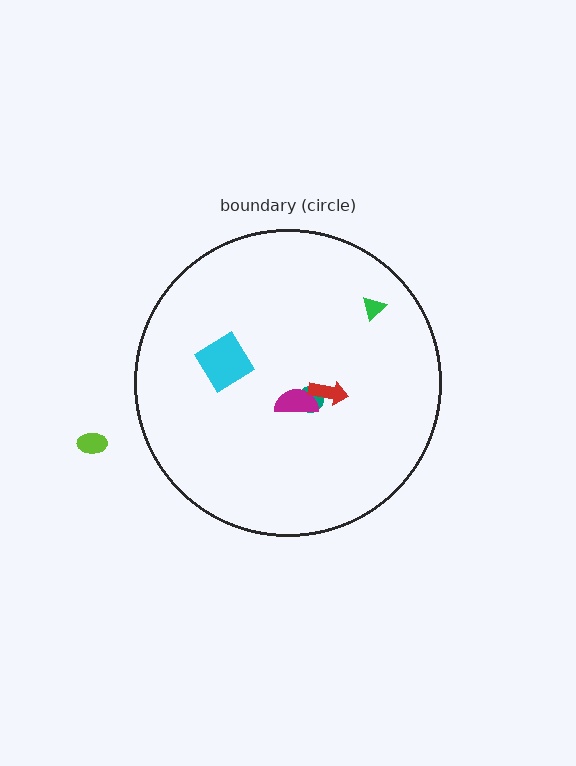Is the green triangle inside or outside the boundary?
Inside.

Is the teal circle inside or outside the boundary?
Inside.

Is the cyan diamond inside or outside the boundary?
Inside.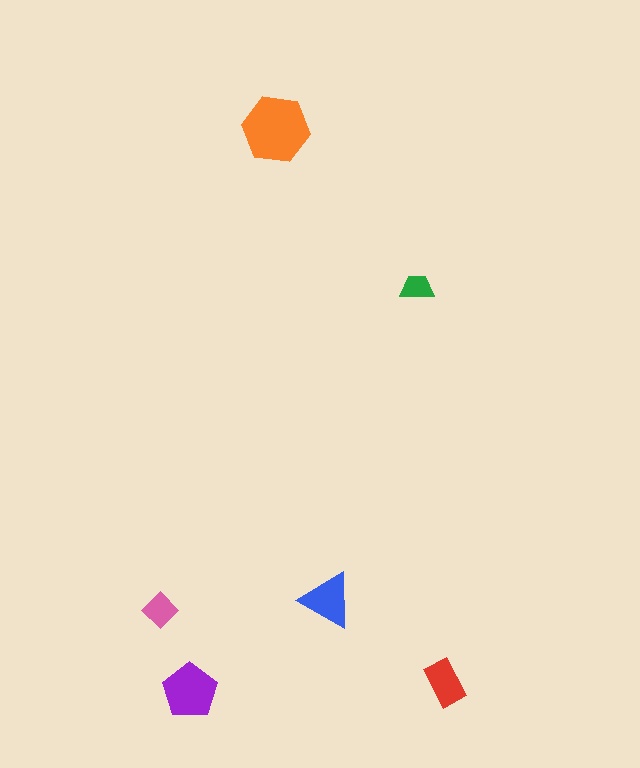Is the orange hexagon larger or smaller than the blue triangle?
Larger.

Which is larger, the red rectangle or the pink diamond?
The red rectangle.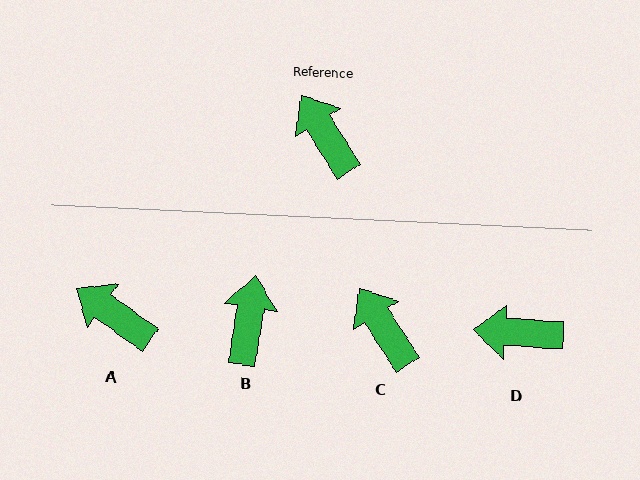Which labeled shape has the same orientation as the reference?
C.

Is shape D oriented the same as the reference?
No, it is off by about 54 degrees.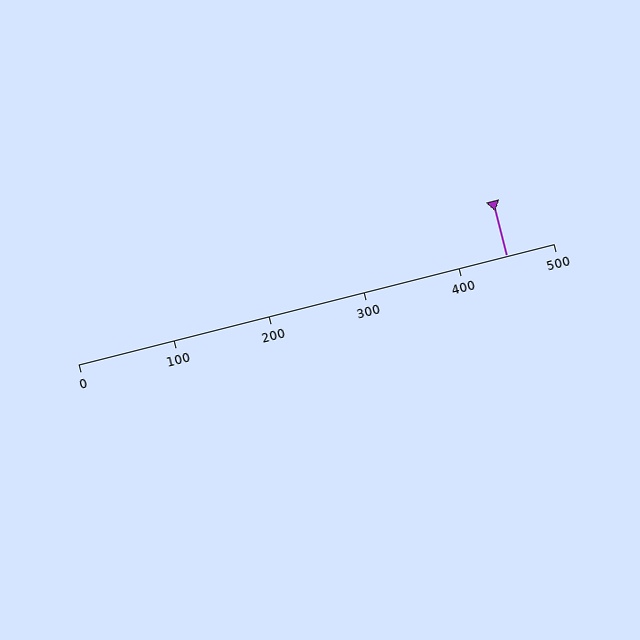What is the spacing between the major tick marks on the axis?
The major ticks are spaced 100 apart.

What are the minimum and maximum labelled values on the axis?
The axis runs from 0 to 500.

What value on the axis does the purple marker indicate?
The marker indicates approximately 450.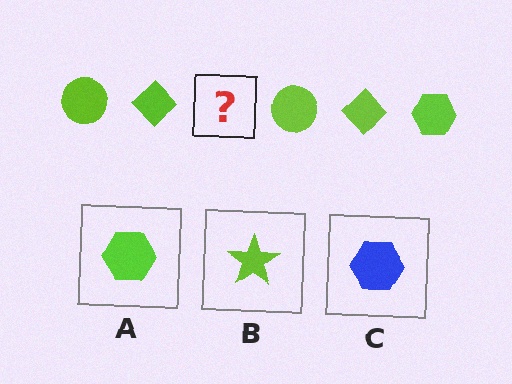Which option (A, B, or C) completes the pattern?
A.